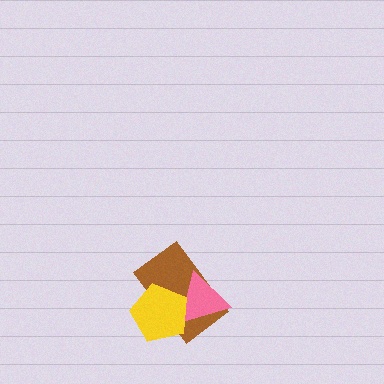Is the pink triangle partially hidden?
Yes, it is partially covered by another shape.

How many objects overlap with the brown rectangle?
2 objects overlap with the brown rectangle.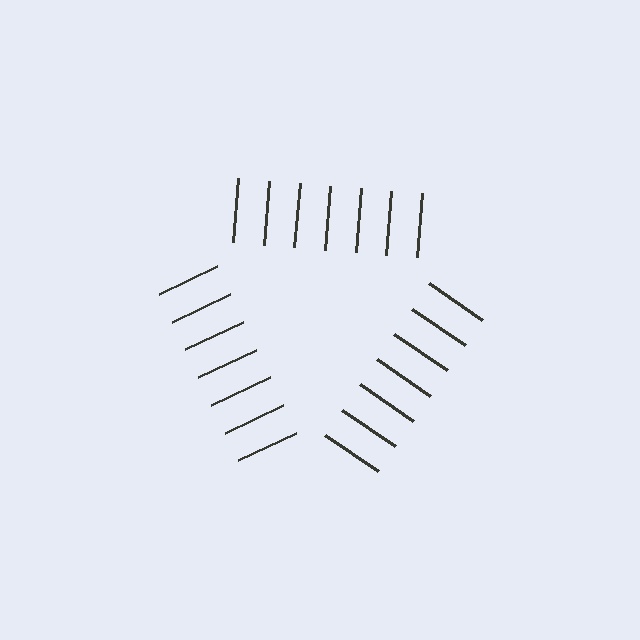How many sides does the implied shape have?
3 sides — the line-ends trace a triangle.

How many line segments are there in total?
21 — 7 along each of the 3 edges.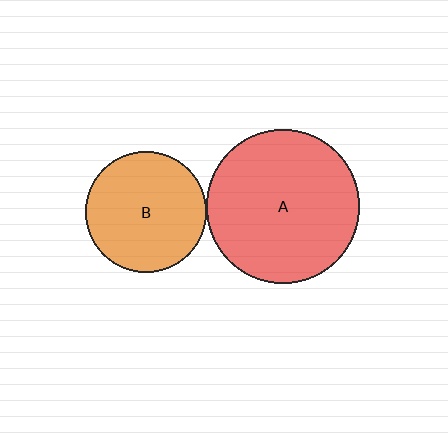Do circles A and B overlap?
Yes.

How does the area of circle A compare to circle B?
Approximately 1.6 times.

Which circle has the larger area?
Circle A (red).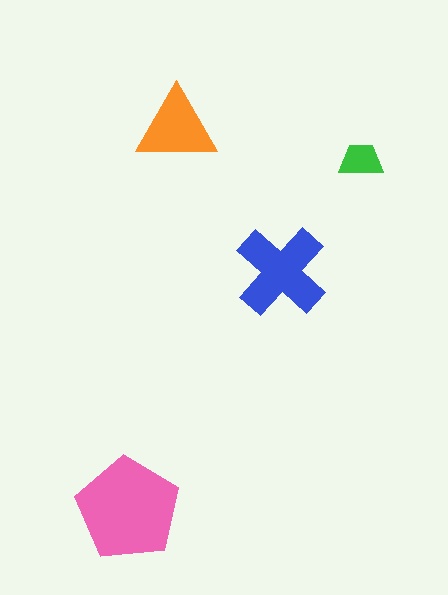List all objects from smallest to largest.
The green trapezoid, the orange triangle, the blue cross, the pink pentagon.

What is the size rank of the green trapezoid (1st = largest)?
4th.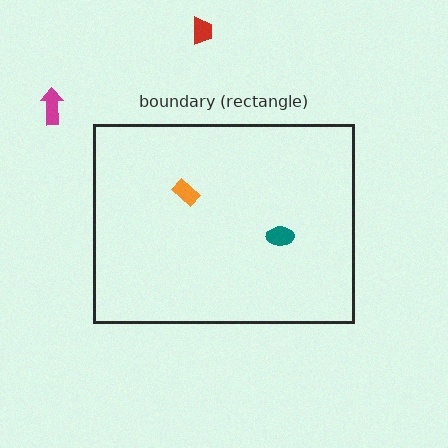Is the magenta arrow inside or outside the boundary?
Outside.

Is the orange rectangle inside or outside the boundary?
Inside.